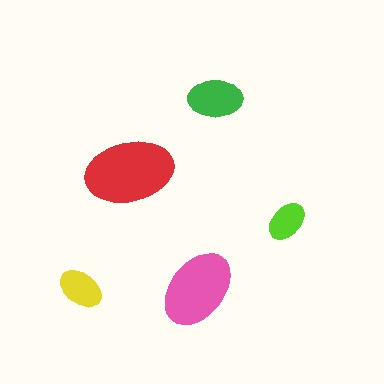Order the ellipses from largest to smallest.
the red one, the pink one, the green one, the yellow one, the lime one.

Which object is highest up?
The green ellipse is topmost.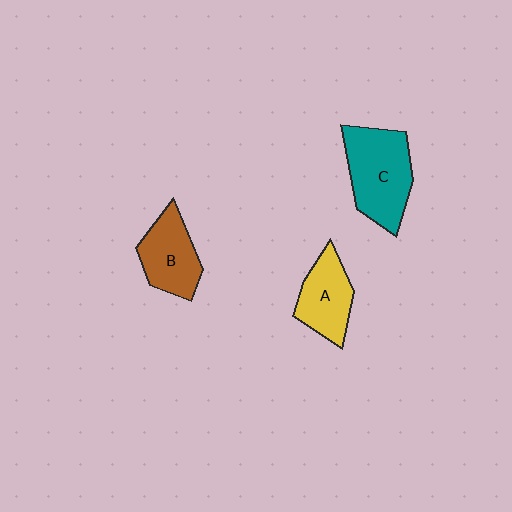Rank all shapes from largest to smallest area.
From largest to smallest: C (teal), B (brown), A (yellow).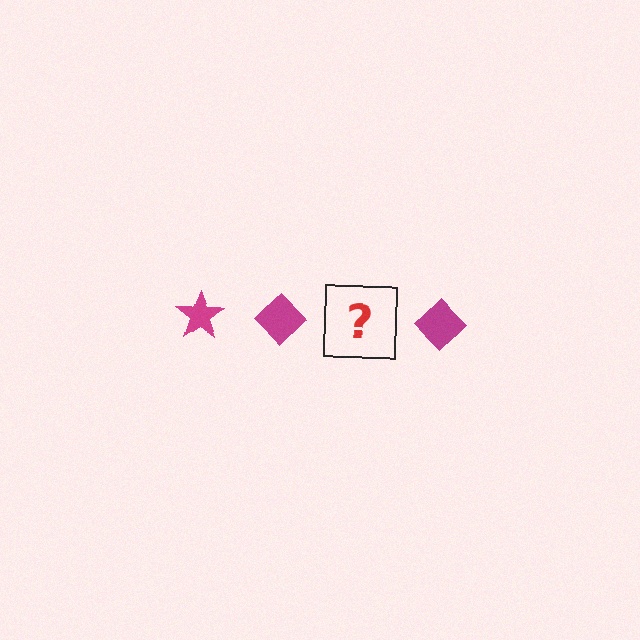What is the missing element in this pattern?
The missing element is a magenta star.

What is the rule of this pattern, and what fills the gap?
The rule is that the pattern cycles through star, diamond shapes in magenta. The gap should be filled with a magenta star.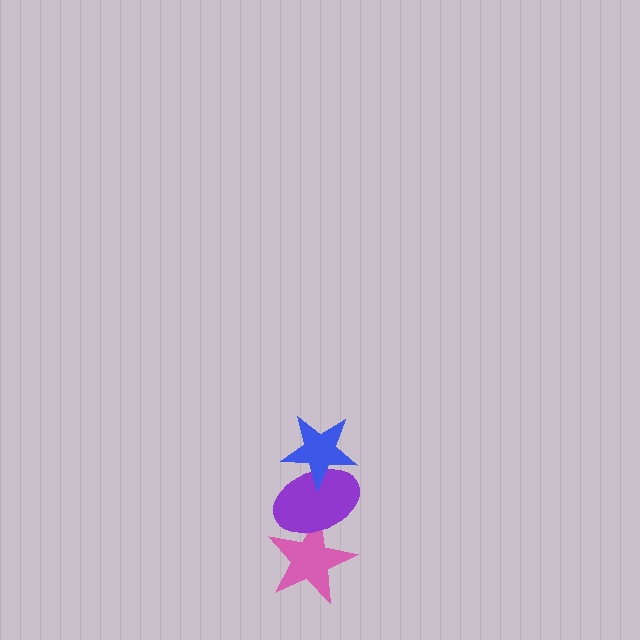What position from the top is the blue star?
The blue star is 1st from the top.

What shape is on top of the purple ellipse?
The blue star is on top of the purple ellipse.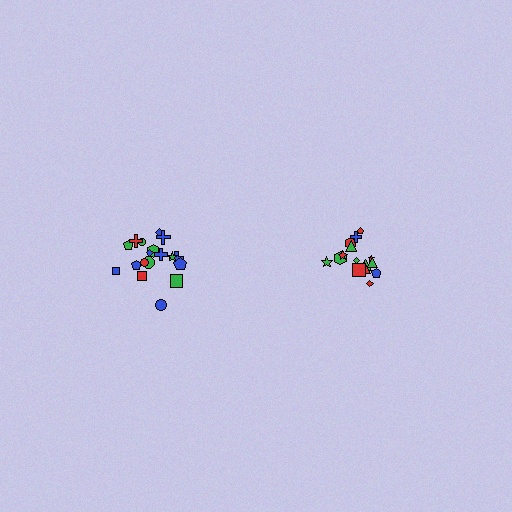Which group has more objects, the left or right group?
The left group.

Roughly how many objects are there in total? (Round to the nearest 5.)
Roughly 35 objects in total.